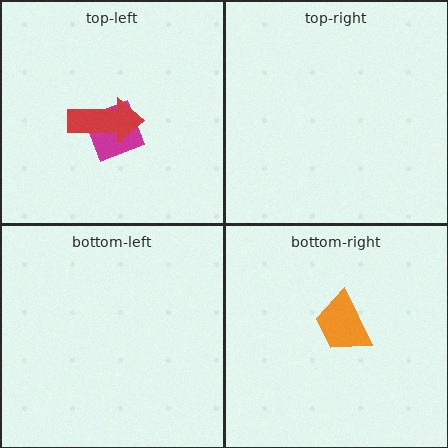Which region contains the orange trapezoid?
The bottom-right region.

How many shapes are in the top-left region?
2.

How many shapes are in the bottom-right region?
1.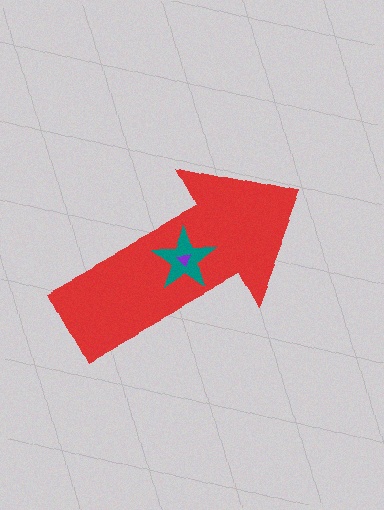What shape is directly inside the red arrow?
The teal star.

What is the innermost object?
The purple triangle.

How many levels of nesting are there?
3.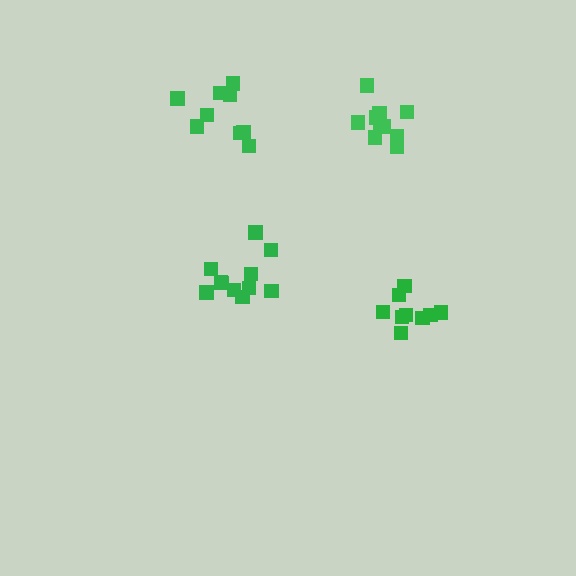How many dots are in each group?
Group 1: 11 dots, Group 2: 9 dots, Group 3: 9 dots, Group 4: 10 dots (39 total).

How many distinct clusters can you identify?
There are 4 distinct clusters.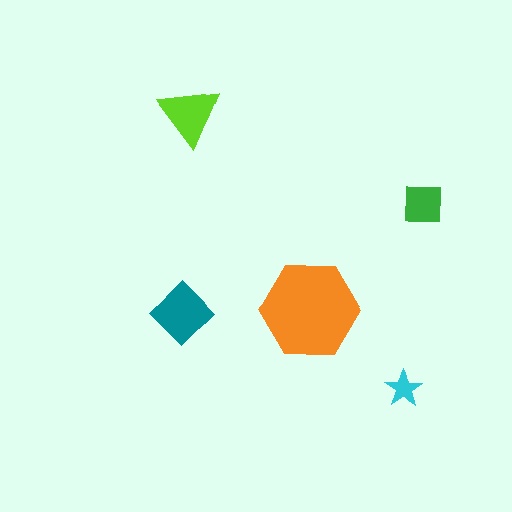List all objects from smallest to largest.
The cyan star, the green square, the lime triangle, the teal diamond, the orange hexagon.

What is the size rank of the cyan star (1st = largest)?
5th.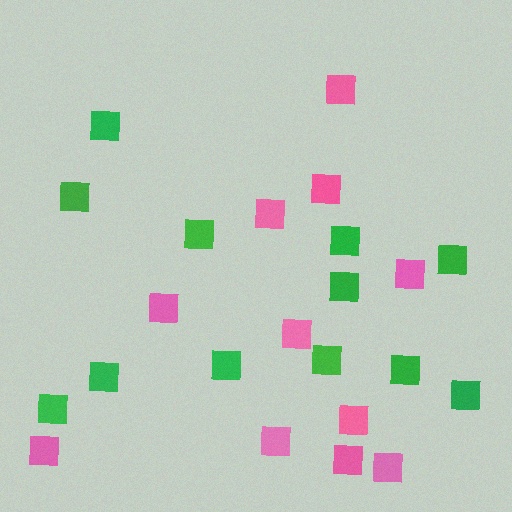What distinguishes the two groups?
There are 2 groups: one group of green squares (12) and one group of pink squares (11).